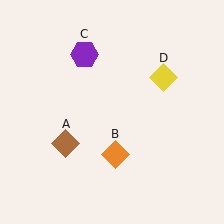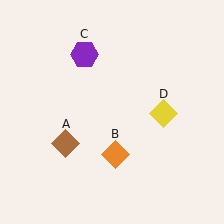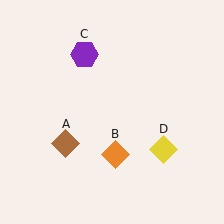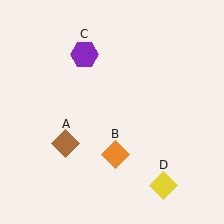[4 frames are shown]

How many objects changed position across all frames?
1 object changed position: yellow diamond (object D).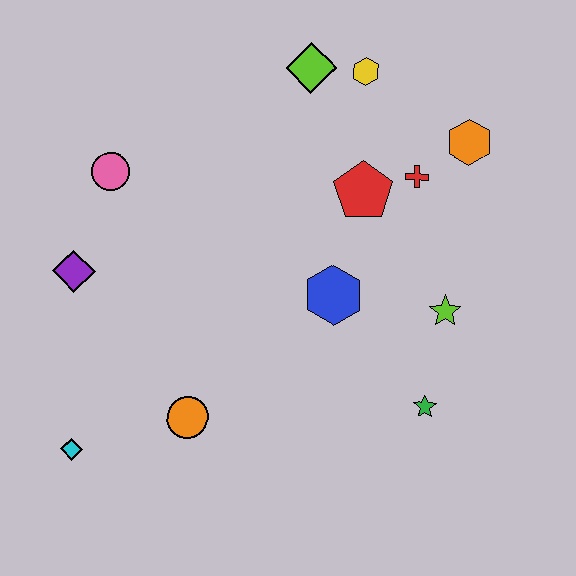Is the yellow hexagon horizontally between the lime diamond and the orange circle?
No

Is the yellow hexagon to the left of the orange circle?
No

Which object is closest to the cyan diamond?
The orange circle is closest to the cyan diamond.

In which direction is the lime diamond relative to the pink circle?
The lime diamond is to the right of the pink circle.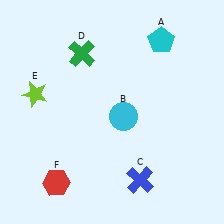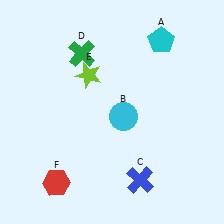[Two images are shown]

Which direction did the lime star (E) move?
The lime star (E) moved right.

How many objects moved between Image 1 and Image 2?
1 object moved between the two images.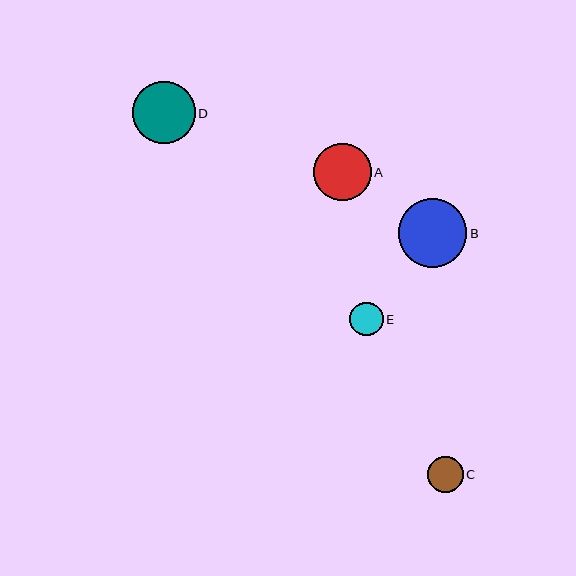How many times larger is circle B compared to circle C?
Circle B is approximately 1.9 times the size of circle C.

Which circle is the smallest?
Circle E is the smallest with a size of approximately 34 pixels.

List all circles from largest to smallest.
From largest to smallest: B, D, A, C, E.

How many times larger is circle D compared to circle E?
Circle D is approximately 1.9 times the size of circle E.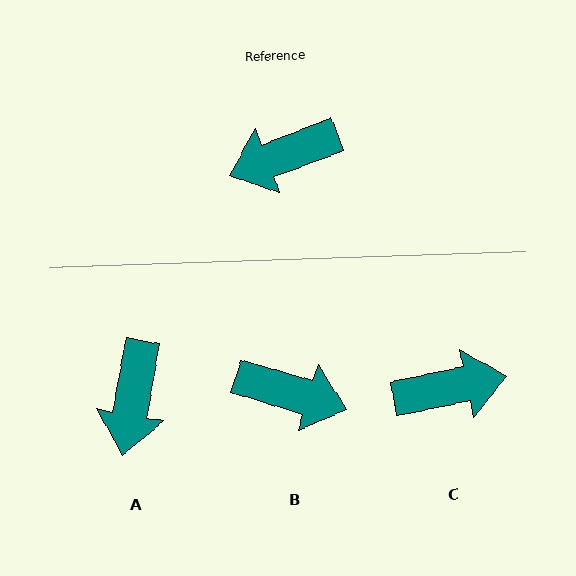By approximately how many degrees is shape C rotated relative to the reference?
Approximately 171 degrees counter-clockwise.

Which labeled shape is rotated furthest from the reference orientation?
C, about 171 degrees away.